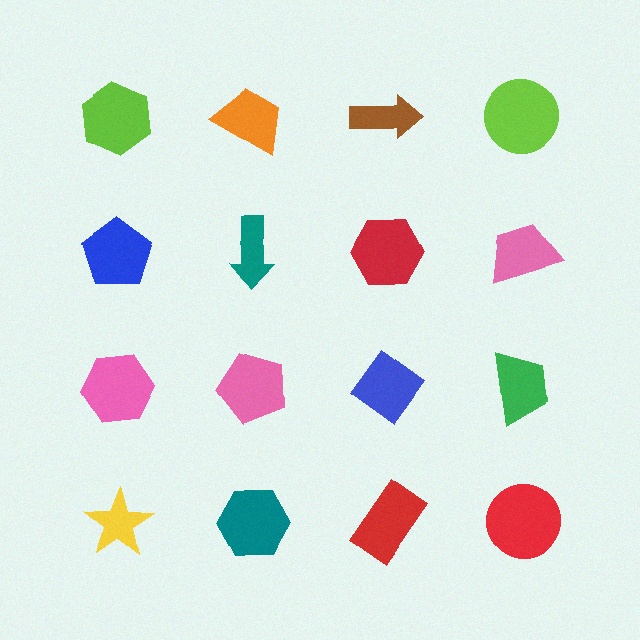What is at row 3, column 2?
A pink pentagon.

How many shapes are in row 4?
4 shapes.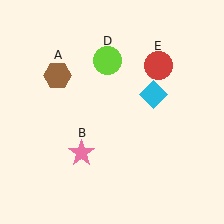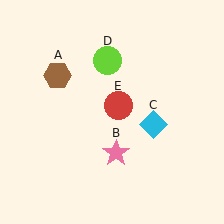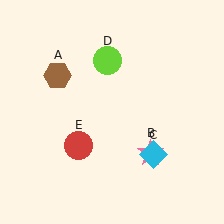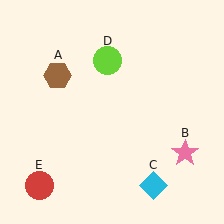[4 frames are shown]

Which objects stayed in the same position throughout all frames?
Brown hexagon (object A) and lime circle (object D) remained stationary.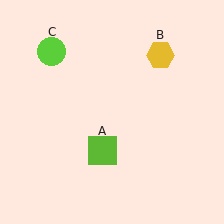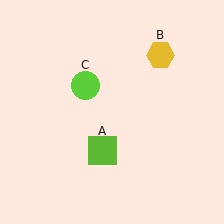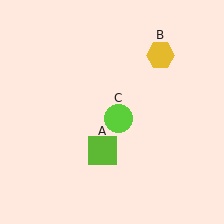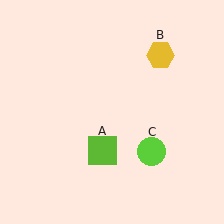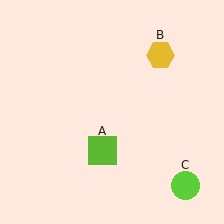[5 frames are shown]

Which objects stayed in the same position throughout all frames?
Lime square (object A) and yellow hexagon (object B) remained stationary.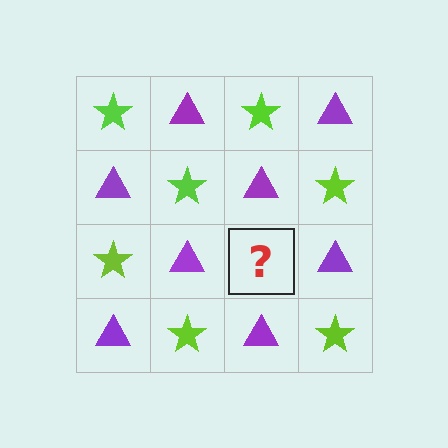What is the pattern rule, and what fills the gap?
The rule is that it alternates lime star and purple triangle in a checkerboard pattern. The gap should be filled with a lime star.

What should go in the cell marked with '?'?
The missing cell should contain a lime star.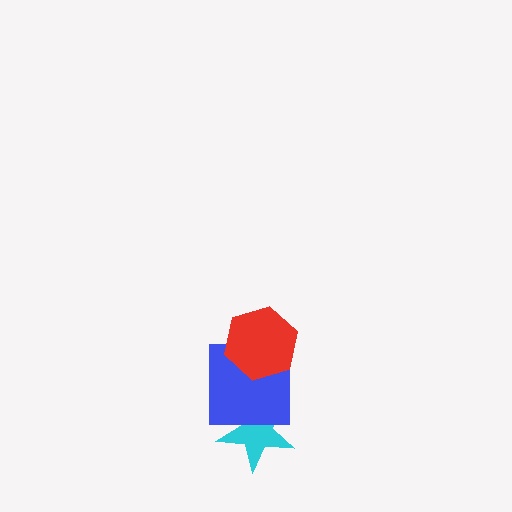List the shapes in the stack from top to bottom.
From top to bottom: the red hexagon, the blue square, the cyan star.